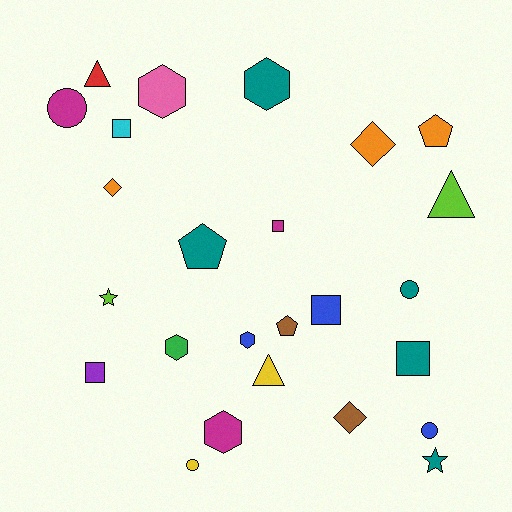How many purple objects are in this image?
There is 1 purple object.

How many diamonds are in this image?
There are 3 diamonds.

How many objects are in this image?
There are 25 objects.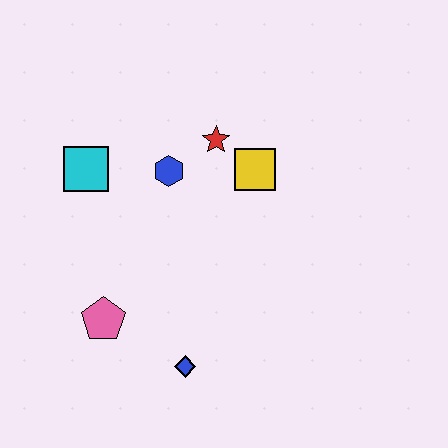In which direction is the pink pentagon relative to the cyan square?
The pink pentagon is below the cyan square.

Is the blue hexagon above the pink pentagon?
Yes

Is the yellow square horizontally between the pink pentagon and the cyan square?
No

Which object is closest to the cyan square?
The blue hexagon is closest to the cyan square.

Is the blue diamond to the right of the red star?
No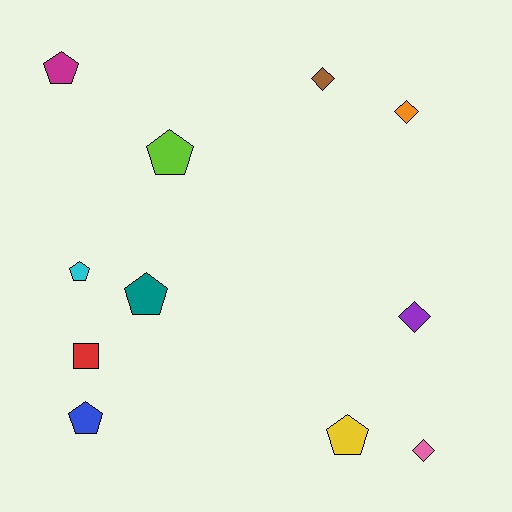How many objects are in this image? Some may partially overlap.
There are 11 objects.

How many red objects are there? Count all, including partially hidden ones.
There is 1 red object.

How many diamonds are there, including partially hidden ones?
There are 4 diamonds.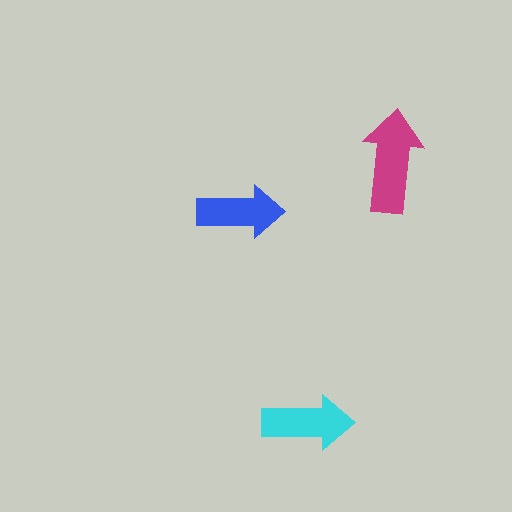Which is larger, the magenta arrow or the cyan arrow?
The magenta one.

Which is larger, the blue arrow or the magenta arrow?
The magenta one.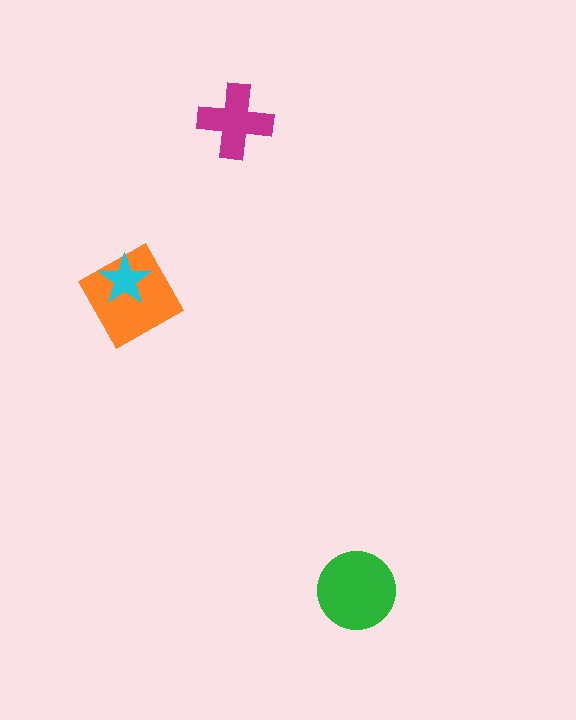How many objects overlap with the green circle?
0 objects overlap with the green circle.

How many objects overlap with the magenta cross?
0 objects overlap with the magenta cross.